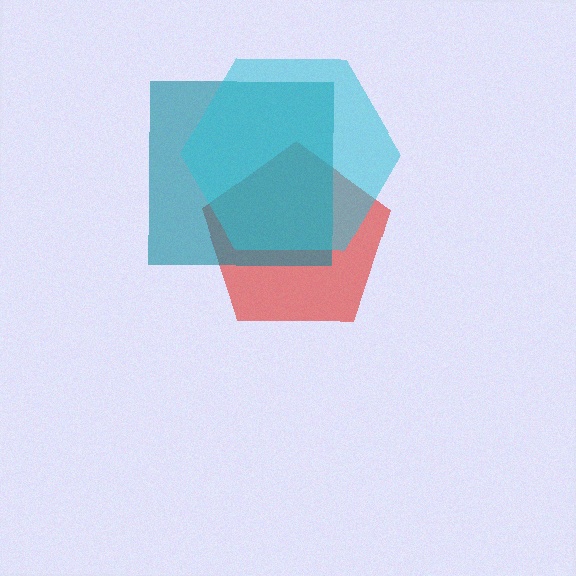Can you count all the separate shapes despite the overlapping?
Yes, there are 3 separate shapes.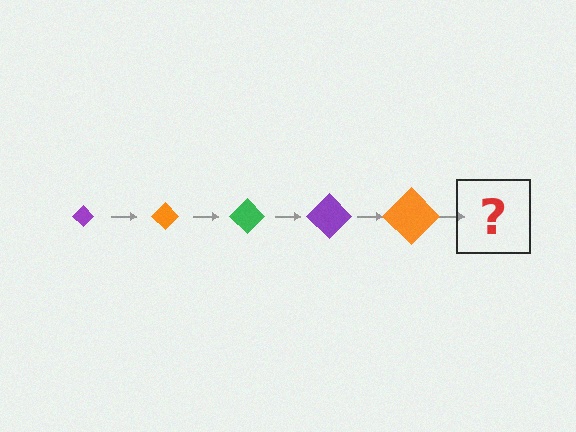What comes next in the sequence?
The next element should be a green diamond, larger than the previous one.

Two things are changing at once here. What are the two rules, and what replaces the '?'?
The two rules are that the diamond grows larger each step and the color cycles through purple, orange, and green. The '?' should be a green diamond, larger than the previous one.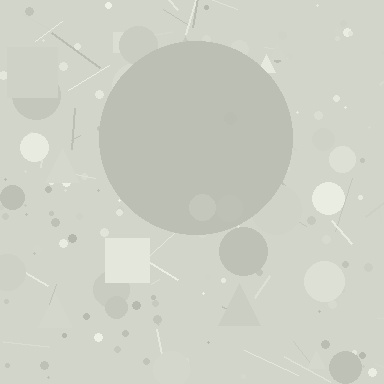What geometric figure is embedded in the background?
A circle is embedded in the background.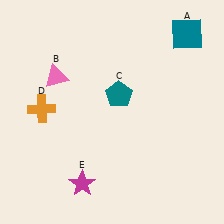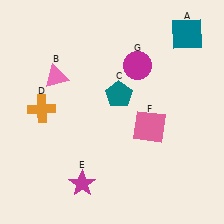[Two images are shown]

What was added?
A pink square (F), a magenta circle (G) were added in Image 2.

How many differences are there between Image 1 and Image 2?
There are 2 differences between the two images.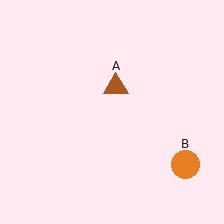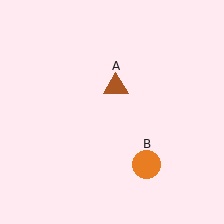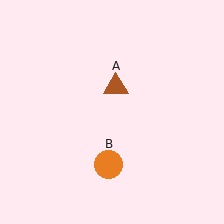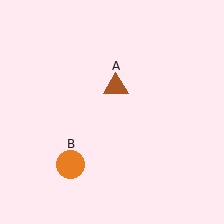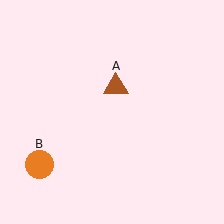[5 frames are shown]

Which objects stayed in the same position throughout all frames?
Brown triangle (object A) remained stationary.